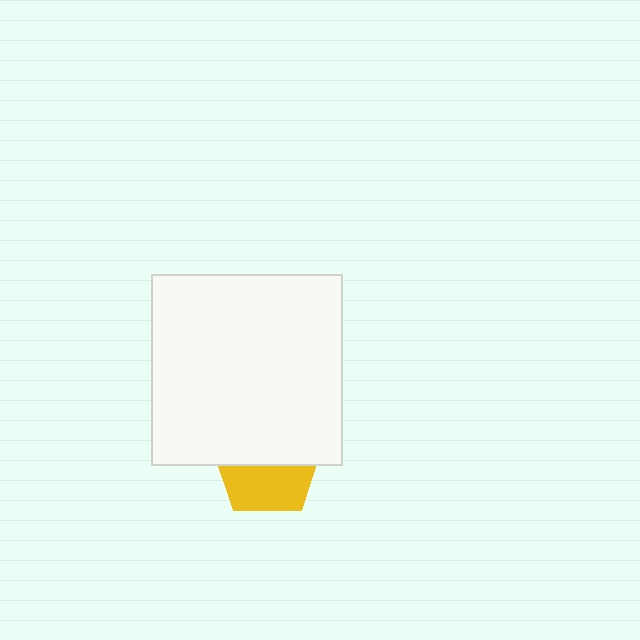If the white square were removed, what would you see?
You would see the complete yellow pentagon.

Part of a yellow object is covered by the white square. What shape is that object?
It is a pentagon.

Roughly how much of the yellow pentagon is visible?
About half of it is visible (roughly 47%).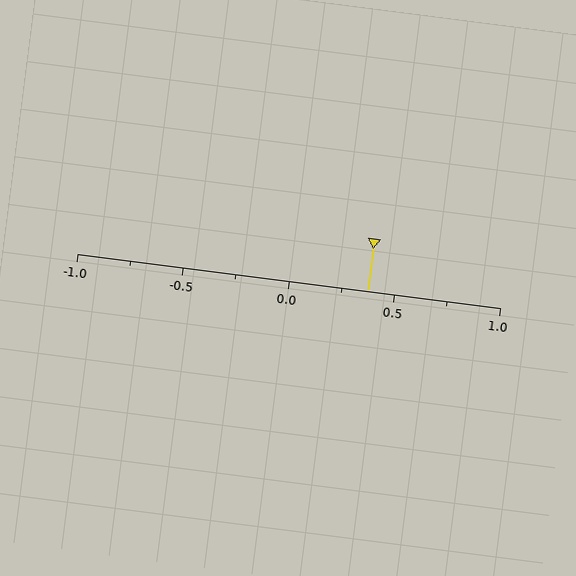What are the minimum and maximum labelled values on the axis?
The axis runs from -1.0 to 1.0.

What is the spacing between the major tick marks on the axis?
The major ticks are spaced 0.5 apart.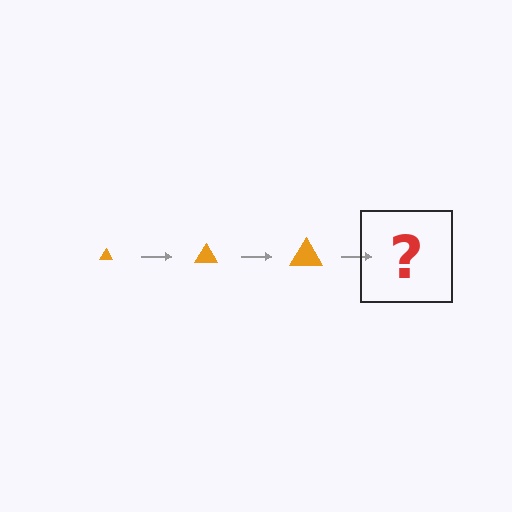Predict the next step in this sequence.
The next step is an orange triangle, larger than the previous one.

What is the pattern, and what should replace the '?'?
The pattern is that the triangle gets progressively larger each step. The '?' should be an orange triangle, larger than the previous one.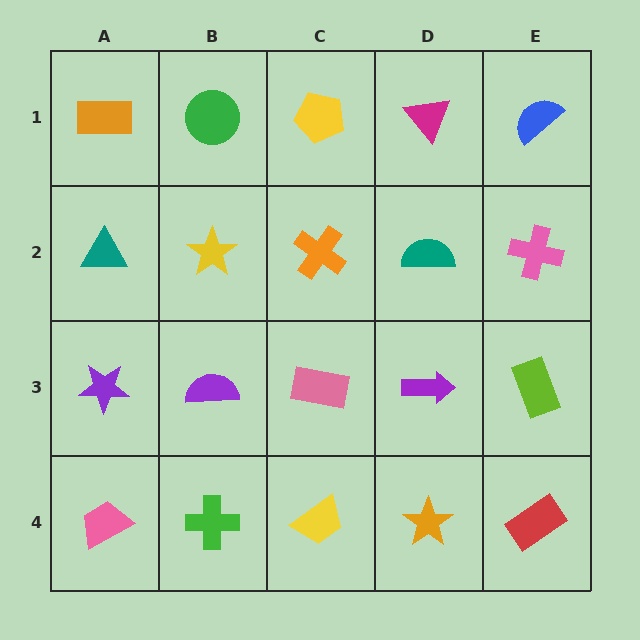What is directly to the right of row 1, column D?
A blue semicircle.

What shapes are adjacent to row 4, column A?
A purple star (row 3, column A), a green cross (row 4, column B).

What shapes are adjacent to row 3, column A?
A teal triangle (row 2, column A), a pink trapezoid (row 4, column A), a purple semicircle (row 3, column B).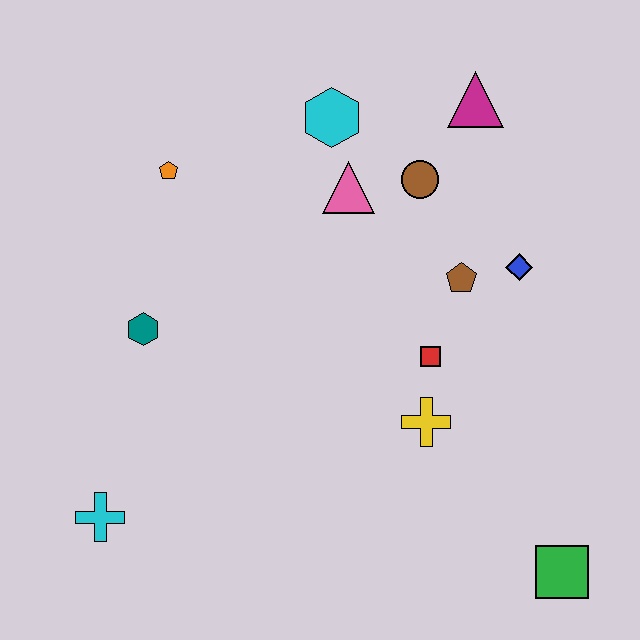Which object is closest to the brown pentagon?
The blue diamond is closest to the brown pentagon.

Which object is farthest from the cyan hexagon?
The green square is farthest from the cyan hexagon.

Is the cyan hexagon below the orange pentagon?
No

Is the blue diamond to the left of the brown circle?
No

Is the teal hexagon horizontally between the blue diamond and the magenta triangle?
No